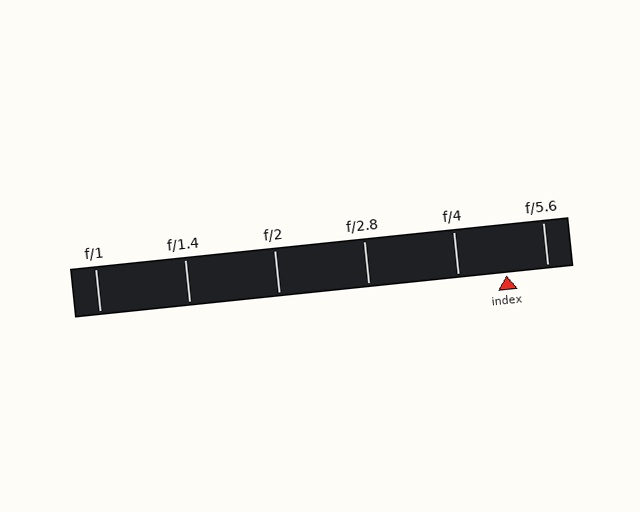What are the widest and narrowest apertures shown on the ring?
The widest aperture shown is f/1 and the narrowest is f/5.6.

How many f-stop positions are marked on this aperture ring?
There are 6 f-stop positions marked.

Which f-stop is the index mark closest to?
The index mark is closest to f/5.6.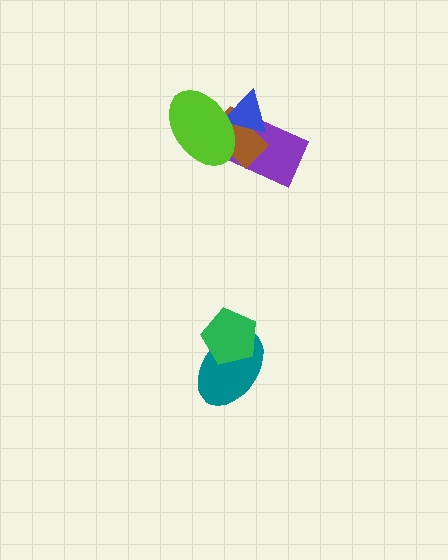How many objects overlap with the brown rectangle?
3 objects overlap with the brown rectangle.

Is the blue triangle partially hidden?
Yes, it is partially covered by another shape.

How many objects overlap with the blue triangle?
3 objects overlap with the blue triangle.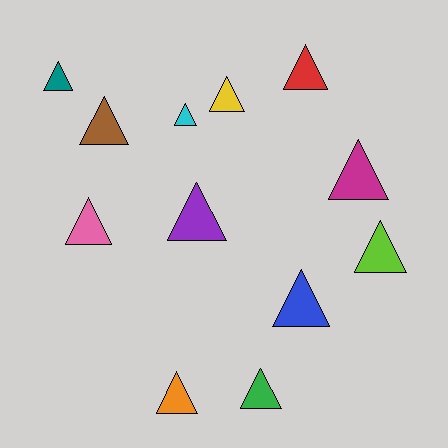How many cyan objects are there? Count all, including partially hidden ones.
There is 1 cyan object.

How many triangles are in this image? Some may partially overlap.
There are 12 triangles.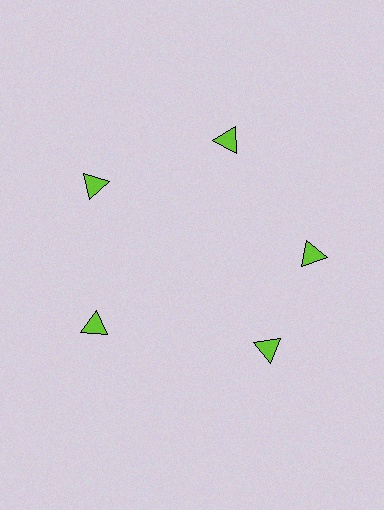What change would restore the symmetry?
The symmetry would be restored by rotating it back into even spacing with its neighbors so that all 5 triangles sit at equal angles and equal distance from the center.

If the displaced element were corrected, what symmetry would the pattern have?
It would have 5-fold rotational symmetry — the pattern would map onto itself every 72 degrees.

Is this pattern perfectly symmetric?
No. The 5 lime triangles are arranged in a ring, but one element near the 5 o'clock position is rotated out of alignment along the ring, breaking the 5-fold rotational symmetry.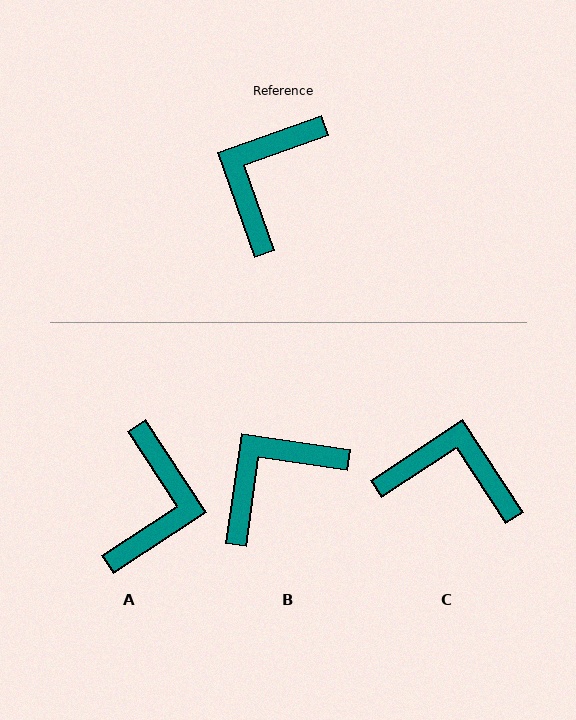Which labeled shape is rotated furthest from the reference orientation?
A, about 166 degrees away.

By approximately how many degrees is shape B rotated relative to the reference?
Approximately 28 degrees clockwise.